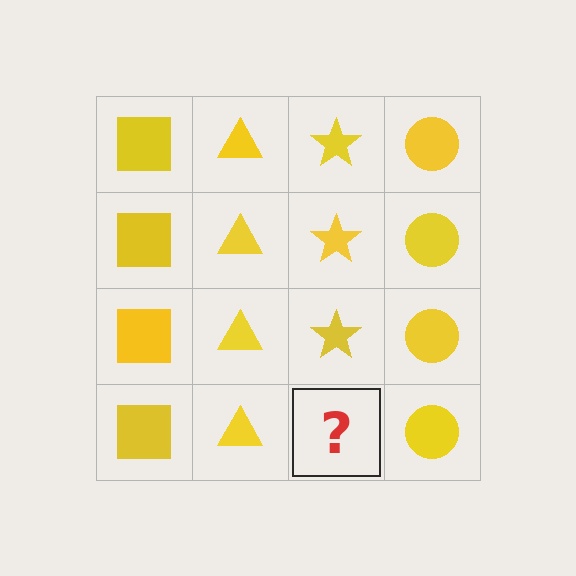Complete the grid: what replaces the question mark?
The question mark should be replaced with a yellow star.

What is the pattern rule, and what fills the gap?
The rule is that each column has a consistent shape. The gap should be filled with a yellow star.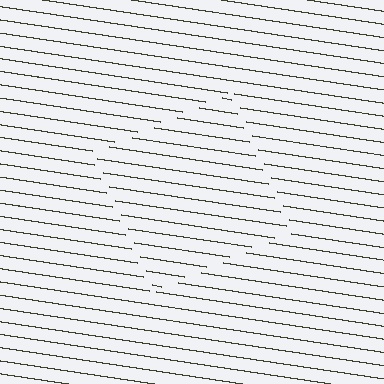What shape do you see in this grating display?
An illusory square. The interior of the shape contains the same grating, shifted by half a period — the contour is defined by the phase discontinuity where line-ends from the inner and outer gratings abut.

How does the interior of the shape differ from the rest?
The interior of the shape contains the same grating, shifted by half a period — the contour is defined by the phase discontinuity where line-ends from the inner and outer gratings abut.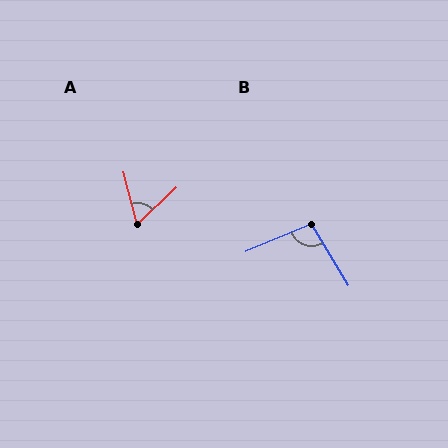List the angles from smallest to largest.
A (61°), B (98°).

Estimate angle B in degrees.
Approximately 98 degrees.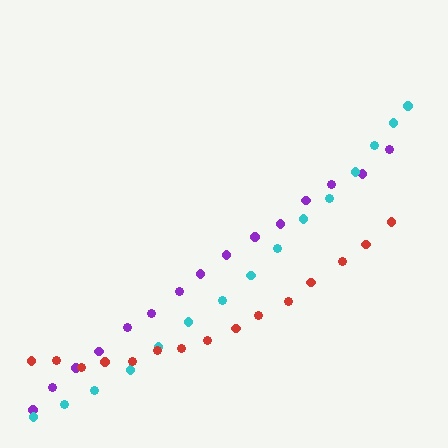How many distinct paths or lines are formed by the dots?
There are 3 distinct paths.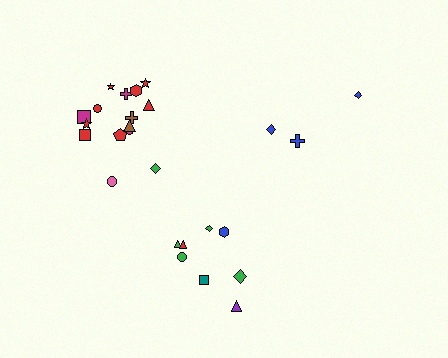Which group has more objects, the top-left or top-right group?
The top-left group.